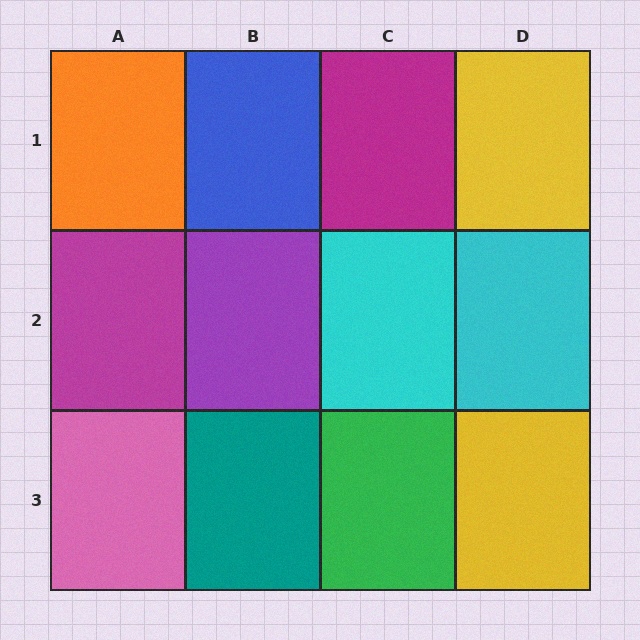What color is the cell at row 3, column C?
Green.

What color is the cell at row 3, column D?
Yellow.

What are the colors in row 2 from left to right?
Magenta, purple, cyan, cyan.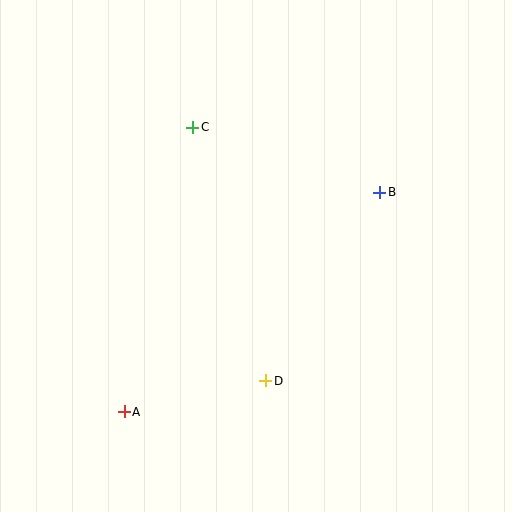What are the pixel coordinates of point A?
Point A is at (124, 412).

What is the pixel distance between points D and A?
The distance between D and A is 145 pixels.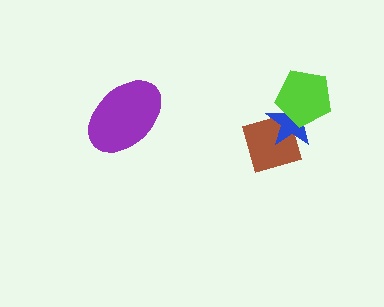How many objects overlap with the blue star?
2 objects overlap with the blue star.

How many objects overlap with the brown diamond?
2 objects overlap with the brown diamond.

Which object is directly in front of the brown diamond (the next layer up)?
The blue star is directly in front of the brown diamond.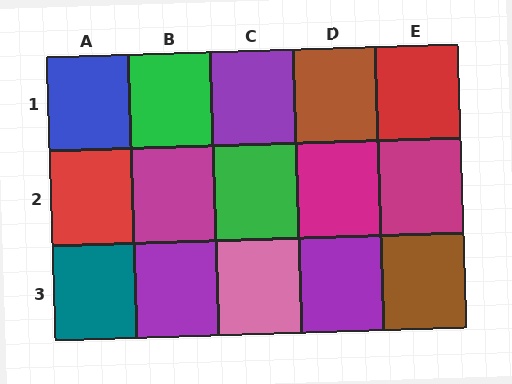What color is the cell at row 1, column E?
Red.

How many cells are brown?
2 cells are brown.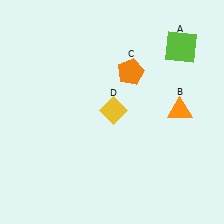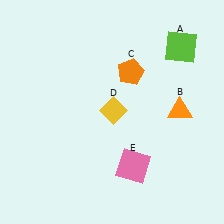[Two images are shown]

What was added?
A pink square (E) was added in Image 2.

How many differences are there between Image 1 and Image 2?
There is 1 difference between the two images.